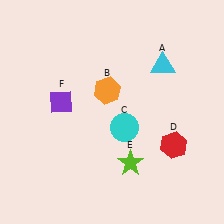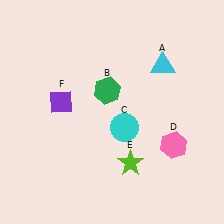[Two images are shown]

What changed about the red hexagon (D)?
In Image 1, D is red. In Image 2, it changed to pink.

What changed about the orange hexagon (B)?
In Image 1, B is orange. In Image 2, it changed to green.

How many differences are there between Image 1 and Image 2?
There are 2 differences between the two images.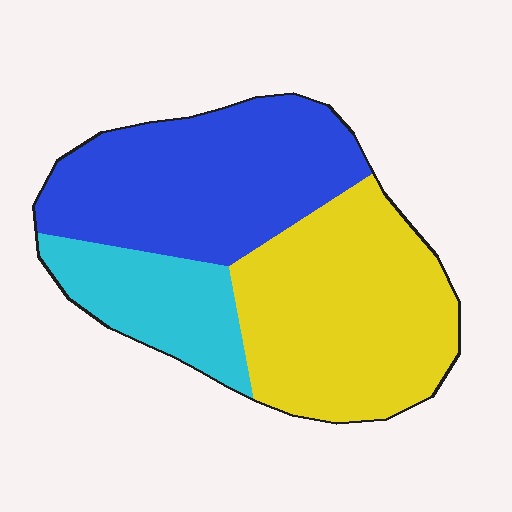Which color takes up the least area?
Cyan, at roughly 20%.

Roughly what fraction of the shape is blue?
Blue covers 40% of the shape.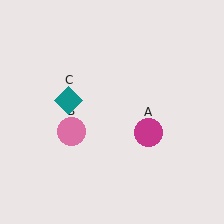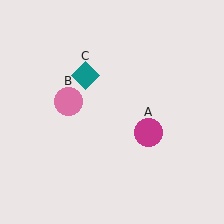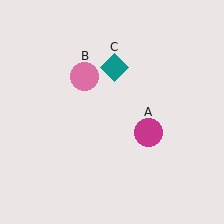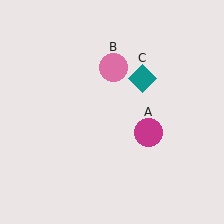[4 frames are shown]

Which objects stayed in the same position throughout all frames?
Magenta circle (object A) remained stationary.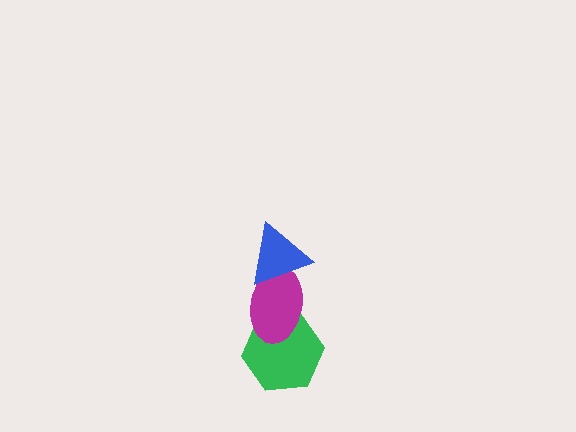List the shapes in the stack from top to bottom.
From top to bottom: the blue triangle, the magenta ellipse, the green hexagon.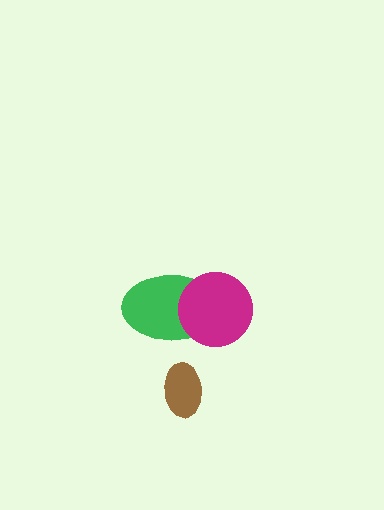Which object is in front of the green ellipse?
The magenta circle is in front of the green ellipse.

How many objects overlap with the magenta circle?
1 object overlaps with the magenta circle.